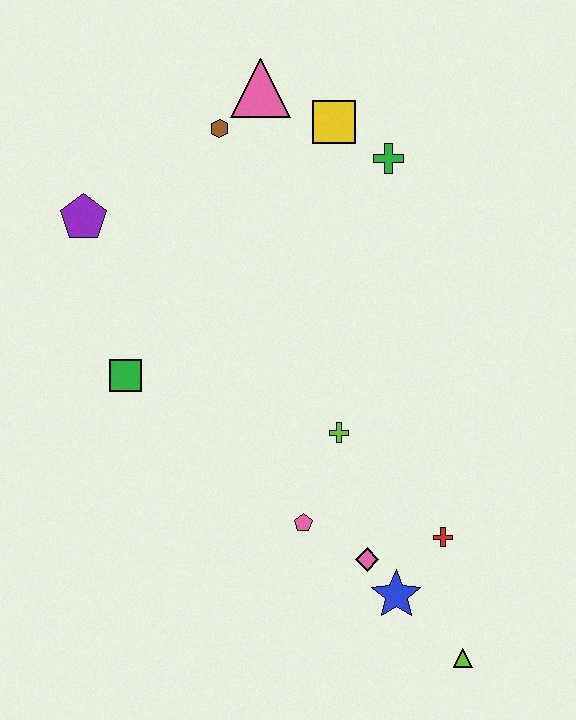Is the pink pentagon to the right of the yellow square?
No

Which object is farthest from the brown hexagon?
The lime triangle is farthest from the brown hexagon.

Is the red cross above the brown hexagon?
No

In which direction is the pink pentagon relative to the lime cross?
The pink pentagon is below the lime cross.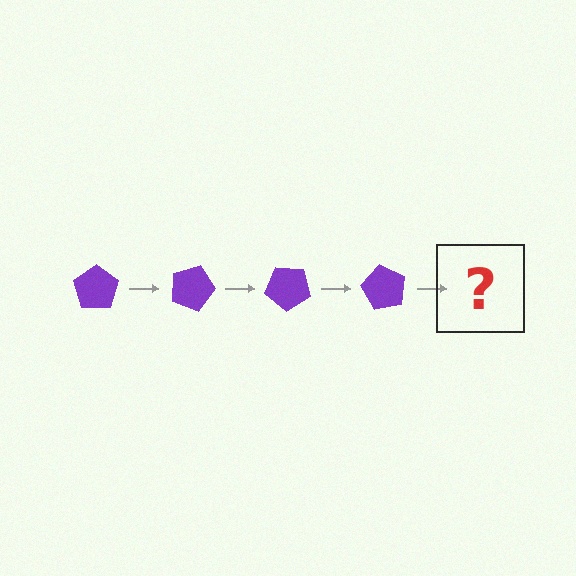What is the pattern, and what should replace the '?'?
The pattern is that the pentagon rotates 20 degrees each step. The '?' should be a purple pentagon rotated 80 degrees.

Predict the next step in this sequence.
The next step is a purple pentagon rotated 80 degrees.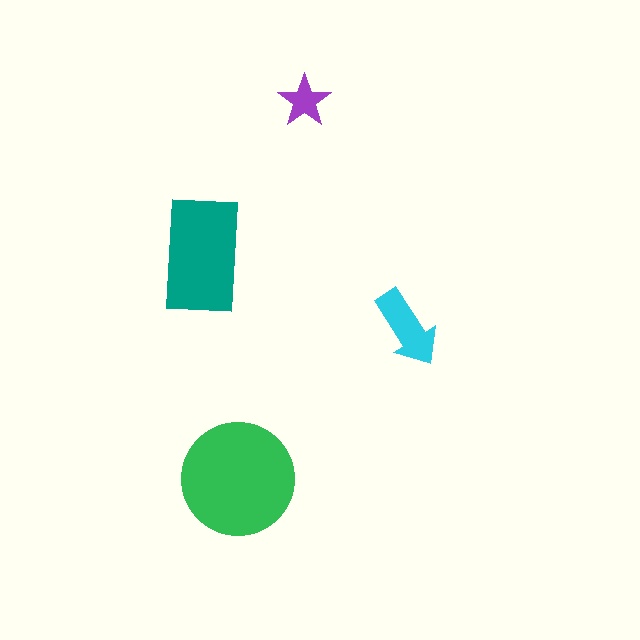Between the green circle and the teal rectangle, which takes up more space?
The green circle.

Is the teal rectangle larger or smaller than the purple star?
Larger.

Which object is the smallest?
The purple star.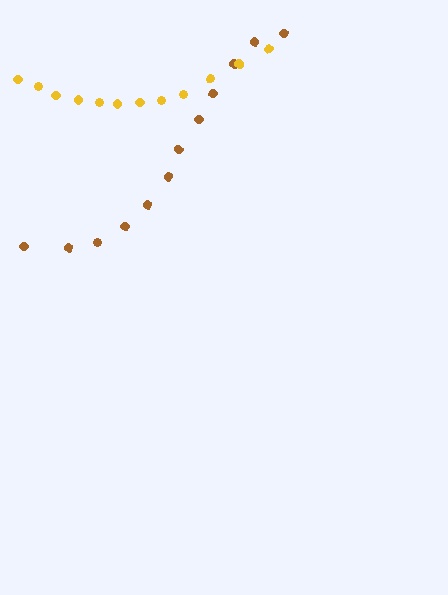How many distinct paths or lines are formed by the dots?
There are 2 distinct paths.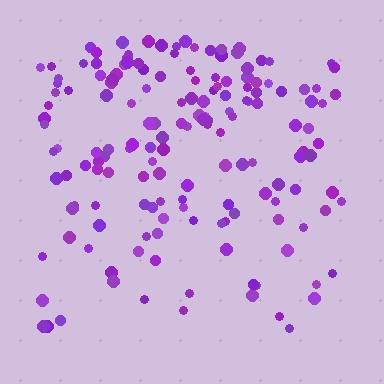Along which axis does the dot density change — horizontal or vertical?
Vertical.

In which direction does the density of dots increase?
From bottom to top, with the top side densest.